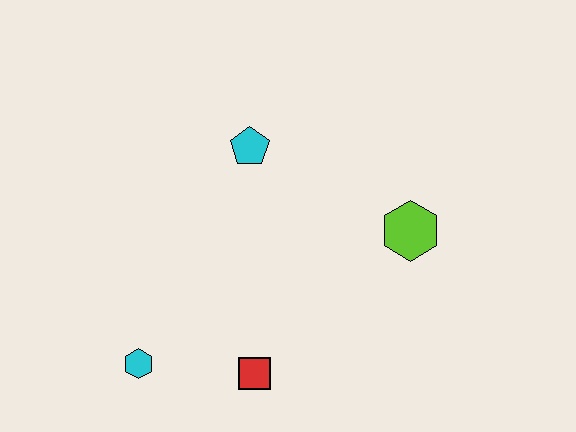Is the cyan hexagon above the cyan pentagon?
No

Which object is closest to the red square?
The cyan hexagon is closest to the red square.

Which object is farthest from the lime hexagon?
The cyan hexagon is farthest from the lime hexagon.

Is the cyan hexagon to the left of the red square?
Yes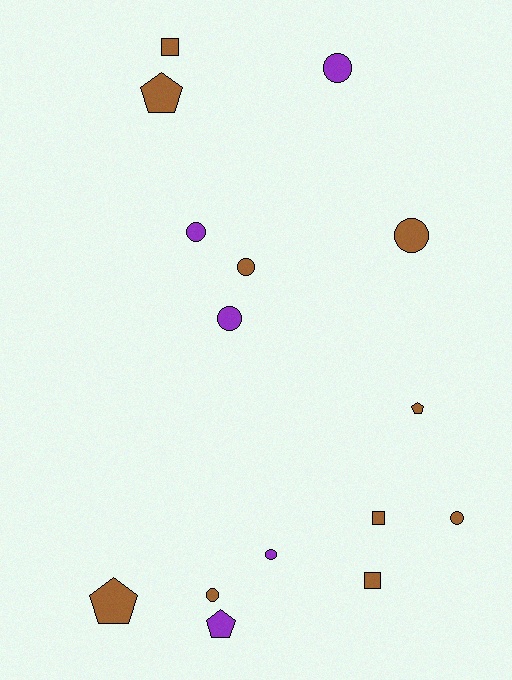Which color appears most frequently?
Brown, with 10 objects.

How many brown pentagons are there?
There are 3 brown pentagons.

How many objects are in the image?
There are 15 objects.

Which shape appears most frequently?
Circle, with 8 objects.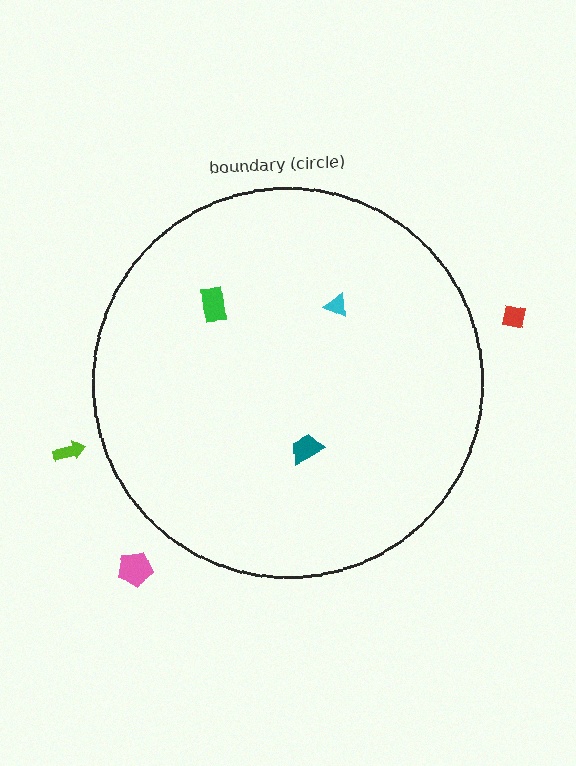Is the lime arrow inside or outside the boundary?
Outside.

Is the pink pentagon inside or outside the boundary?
Outside.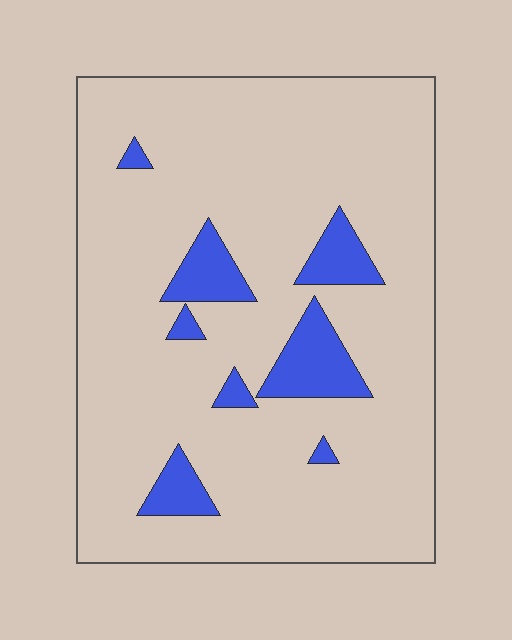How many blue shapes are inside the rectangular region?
8.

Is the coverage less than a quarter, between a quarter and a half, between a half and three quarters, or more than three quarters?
Less than a quarter.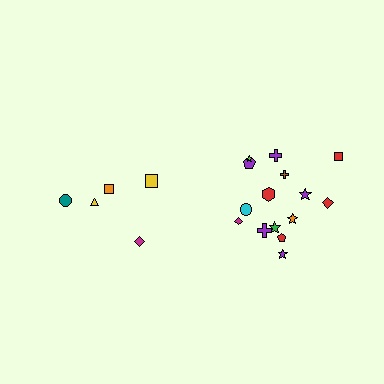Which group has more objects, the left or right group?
The right group.